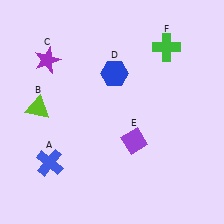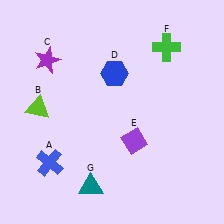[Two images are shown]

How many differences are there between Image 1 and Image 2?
There is 1 difference between the two images.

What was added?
A teal triangle (G) was added in Image 2.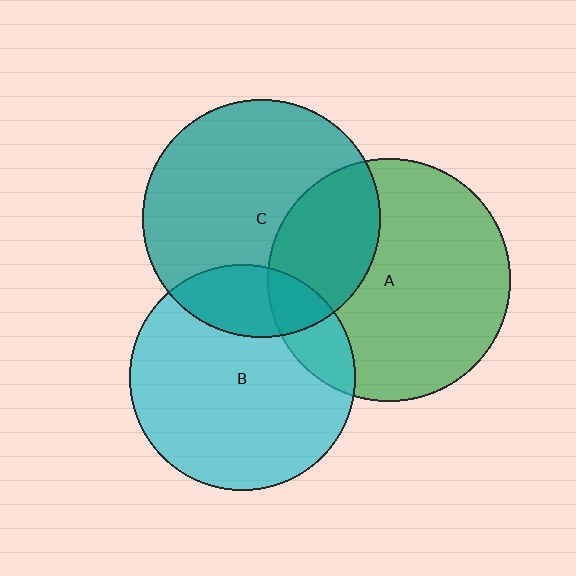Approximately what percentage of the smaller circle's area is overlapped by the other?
Approximately 20%.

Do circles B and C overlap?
Yes.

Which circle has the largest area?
Circle A (green).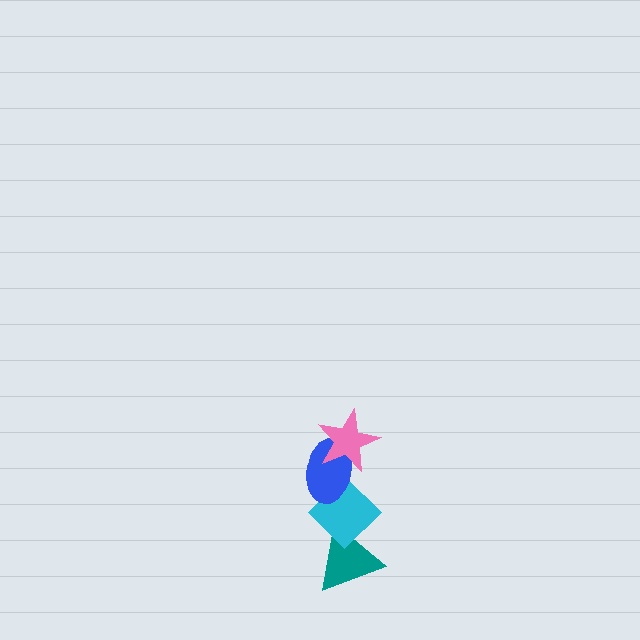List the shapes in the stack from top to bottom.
From top to bottom: the pink star, the blue ellipse, the cyan diamond, the teal triangle.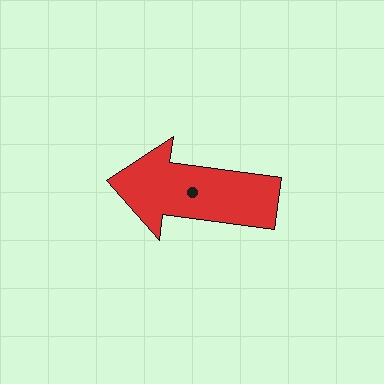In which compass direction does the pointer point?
West.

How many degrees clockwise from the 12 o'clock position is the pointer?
Approximately 278 degrees.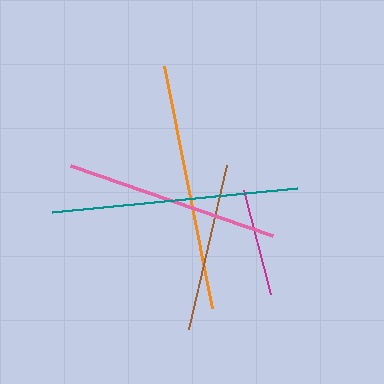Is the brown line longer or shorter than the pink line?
The pink line is longer than the brown line.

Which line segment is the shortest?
The magenta line is the shortest at approximately 108 pixels.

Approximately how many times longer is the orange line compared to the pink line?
The orange line is approximately 1.2 times the length of the pink line.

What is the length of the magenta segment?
The magenta segment is approximately 108 pixels long.